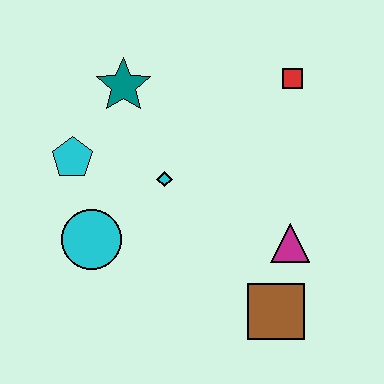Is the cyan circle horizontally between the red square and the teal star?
No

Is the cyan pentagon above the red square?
No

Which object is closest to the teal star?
The cyan pentagon is closest to the teal star.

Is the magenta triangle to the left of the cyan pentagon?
No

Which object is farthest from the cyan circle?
The red square is farthest from the cyan circle.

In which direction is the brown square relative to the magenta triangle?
The brown square is below the magenta triangle.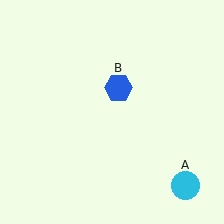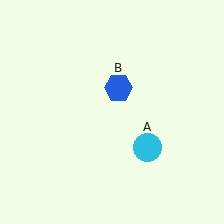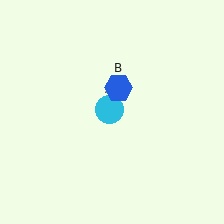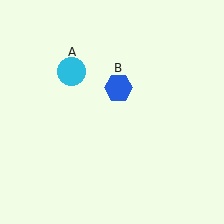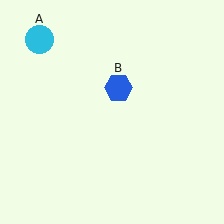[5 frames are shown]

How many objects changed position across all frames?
1 object changed position: cyan circle (object A).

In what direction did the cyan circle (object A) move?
The cyan circle (object A) moved up and to the left.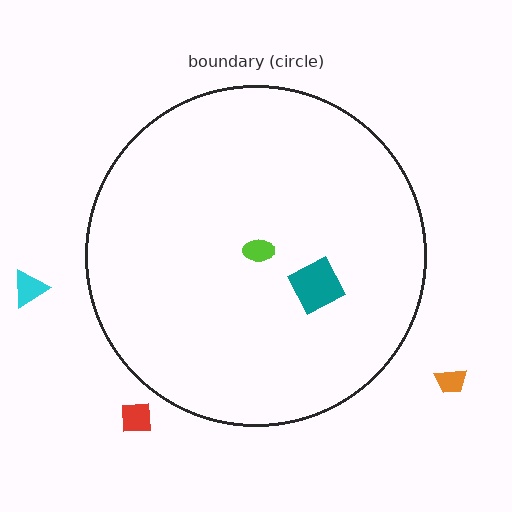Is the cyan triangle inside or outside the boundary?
Outside.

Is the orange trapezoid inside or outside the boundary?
Outside.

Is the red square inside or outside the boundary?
Outside.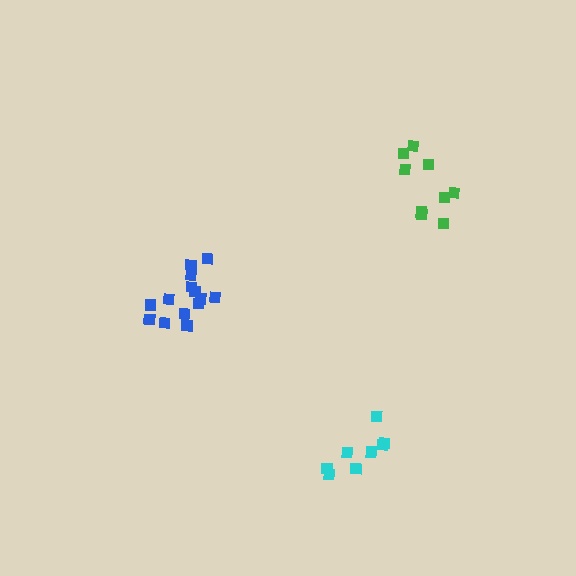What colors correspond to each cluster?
The clusters are colored: blue, cyan, green.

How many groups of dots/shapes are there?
There are 3 groups.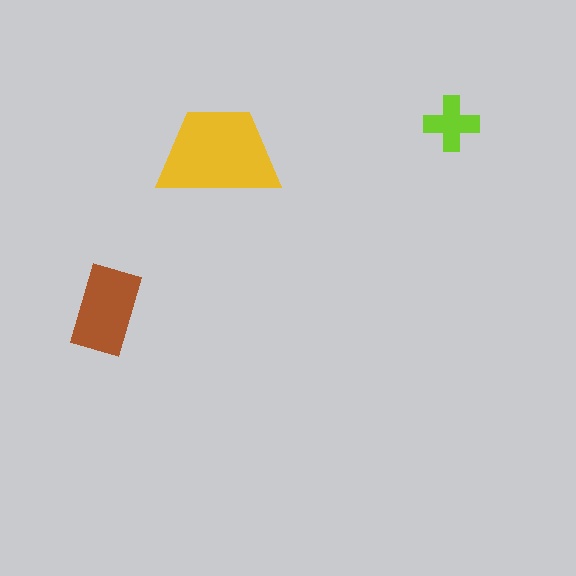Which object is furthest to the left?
The brown rectangle is leftmost.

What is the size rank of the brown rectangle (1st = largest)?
2nd.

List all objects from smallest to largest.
The lime cross, the brown rectangle, the yellow trapezoid.